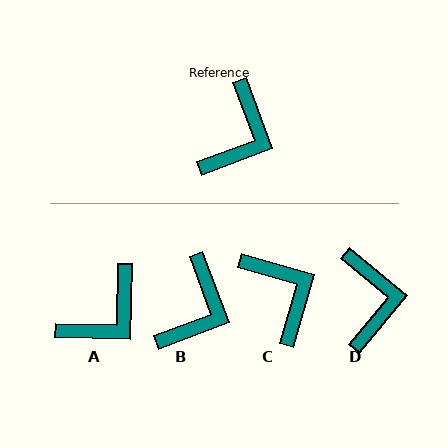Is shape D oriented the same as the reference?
No, it is off by about 30 degrees.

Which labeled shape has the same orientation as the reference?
B.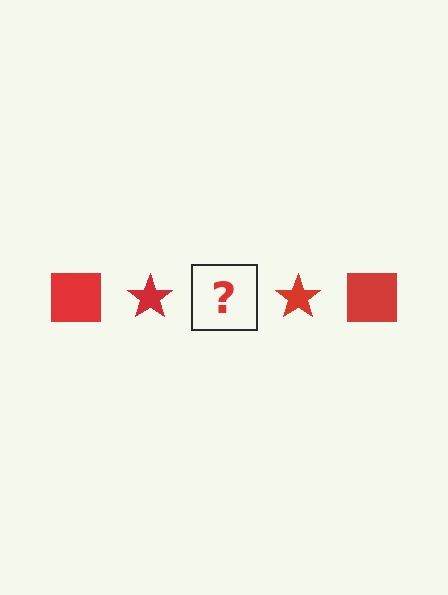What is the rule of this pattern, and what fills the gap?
The rule is that the pattern cycles through square, star shapes in red. The gap should be filled with a red square.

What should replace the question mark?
The question mark should be replaced with a red square.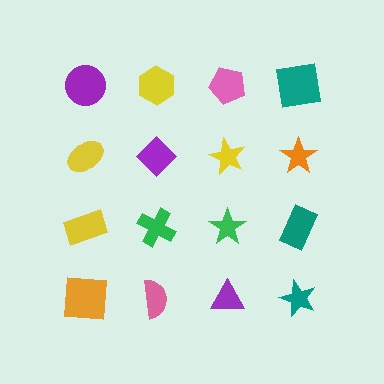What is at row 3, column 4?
A teal rectangle.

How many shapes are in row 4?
4 shapes.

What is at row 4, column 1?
An orange square.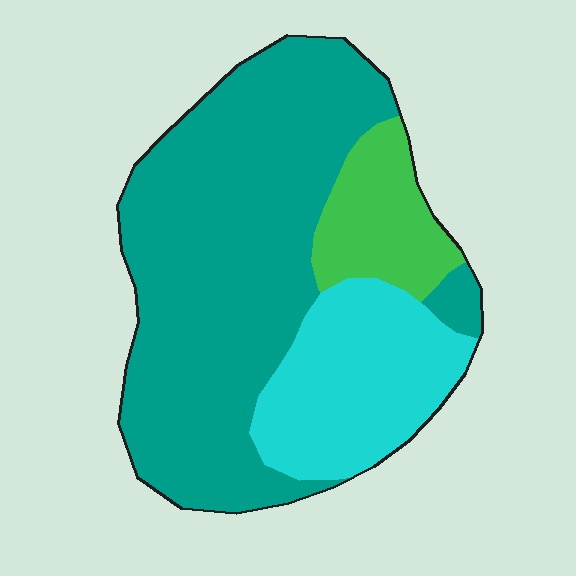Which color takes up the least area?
Green, at roughly 15%.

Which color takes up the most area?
Teal, at roughly 65%.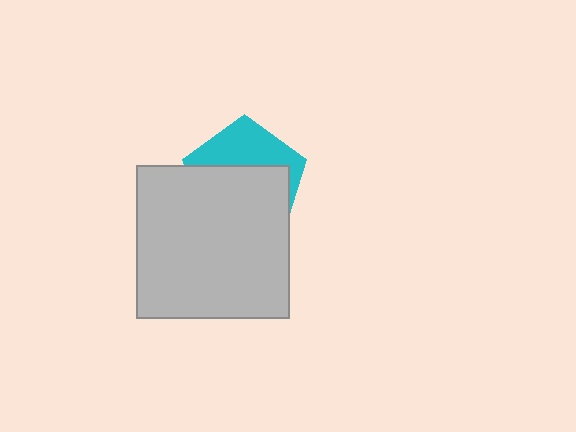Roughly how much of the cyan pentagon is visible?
A small part of it is visible (roughly 38%).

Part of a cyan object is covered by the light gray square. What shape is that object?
It is a pentagon.